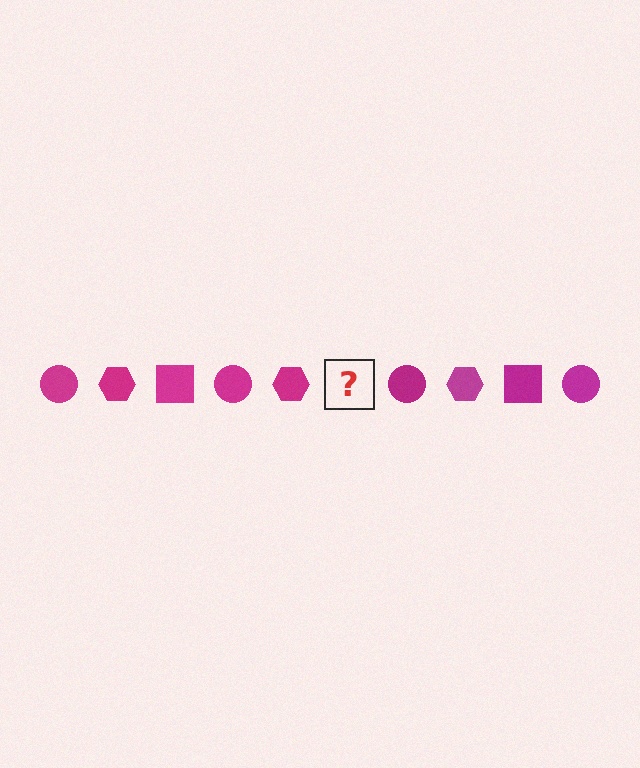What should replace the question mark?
The question mark should be replaced with a magenta square.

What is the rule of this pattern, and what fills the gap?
The rule is that the pattern cycles through circle, hexagon, square shapes in magenta. The gap should be filled with a magenta square.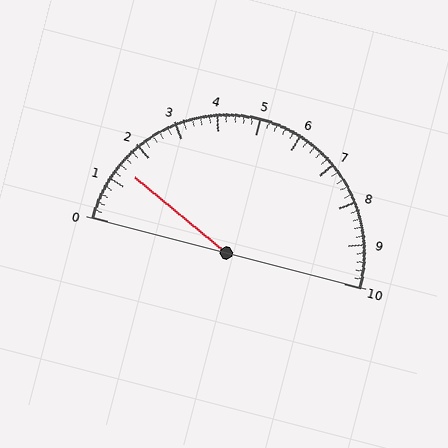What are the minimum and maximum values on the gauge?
The gauge ranges from 0 to 10.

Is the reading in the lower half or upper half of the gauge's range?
The reading is in the lower half of the range (0 to 10).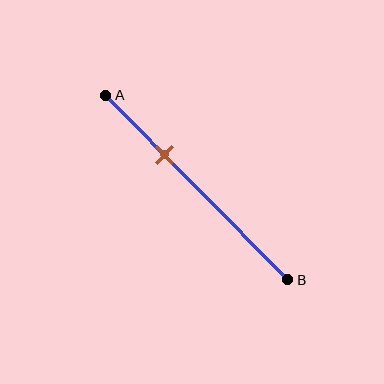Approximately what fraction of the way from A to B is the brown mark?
The brown mark is approximately 30% of the way from A to B.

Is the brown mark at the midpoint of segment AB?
No, the mark is at about 30% from A, not at the 50% midpoint.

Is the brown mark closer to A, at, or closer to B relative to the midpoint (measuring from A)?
The brown mark is closer to point A than the midpoint of segment AB.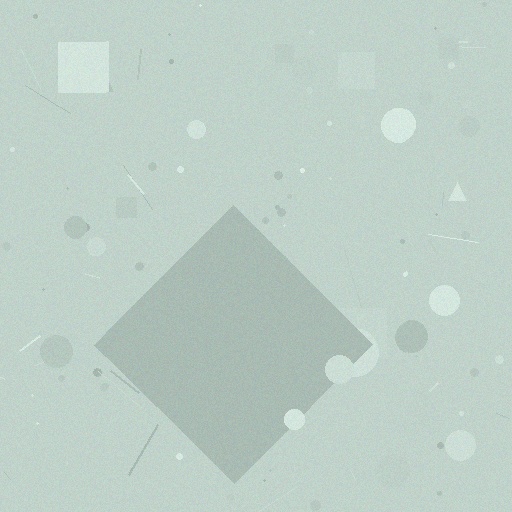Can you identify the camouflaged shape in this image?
The camouflaged shape is a diamond.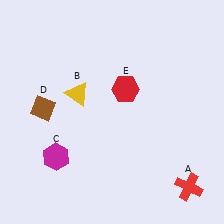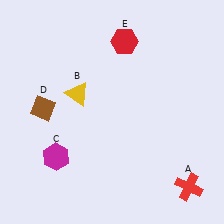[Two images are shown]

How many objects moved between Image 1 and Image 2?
1 object moved between the two images.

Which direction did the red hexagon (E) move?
The red hexagon (E) moved up.